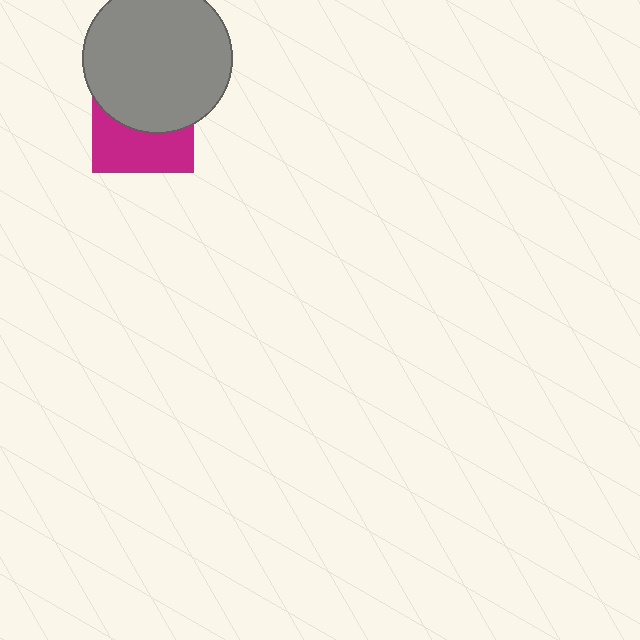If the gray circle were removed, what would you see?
You would see the complete magenta square.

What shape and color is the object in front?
The object in front is a gray circle.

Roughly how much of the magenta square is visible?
About half of it is visible (roughly 47%).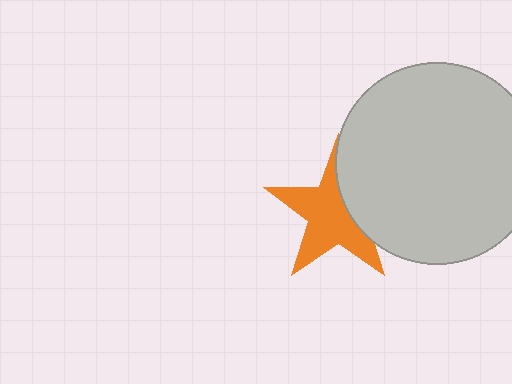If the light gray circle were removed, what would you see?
You would see the complete orange star.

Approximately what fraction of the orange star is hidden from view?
Roughly 33% of the orange star is hidden behind the light gray circle.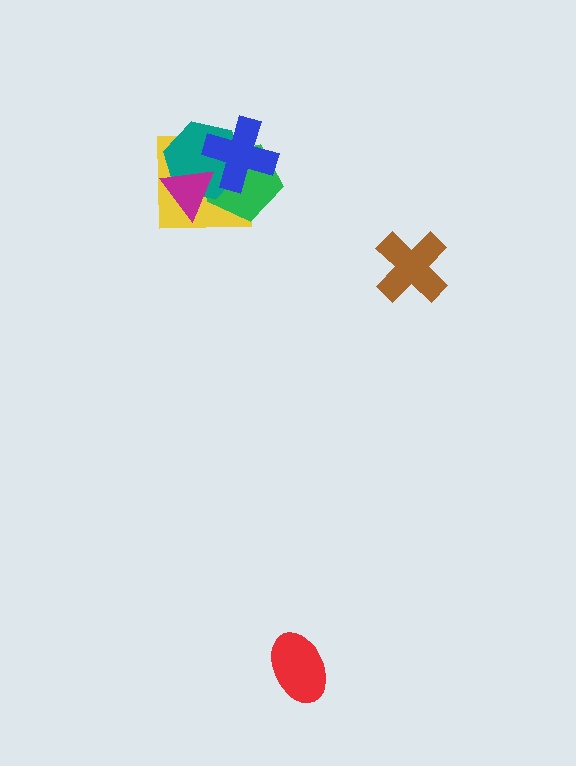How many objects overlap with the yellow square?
4 objects overlap with the yellow square.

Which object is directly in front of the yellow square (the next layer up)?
The green pentagon is directly in front of the yellow square.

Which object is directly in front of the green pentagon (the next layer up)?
The teal hexagon is directly in front of the green pentagon.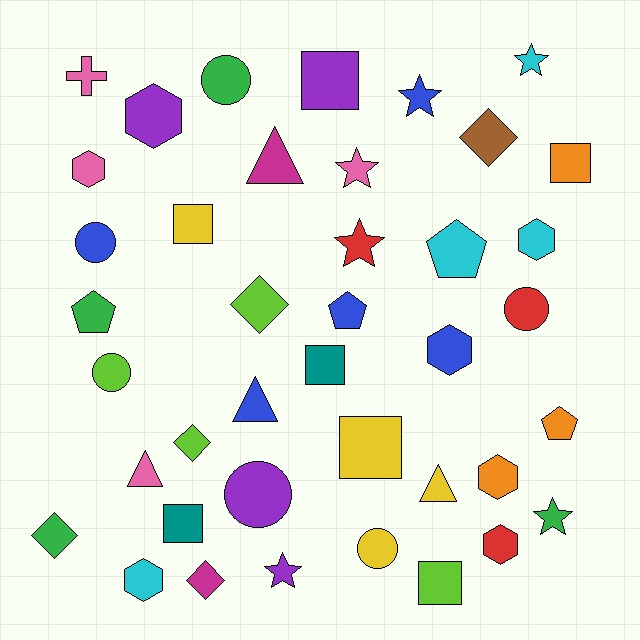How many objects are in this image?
There are 40 objects.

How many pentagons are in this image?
There are 4 pentagons.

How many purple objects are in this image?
There are 4 purple objects.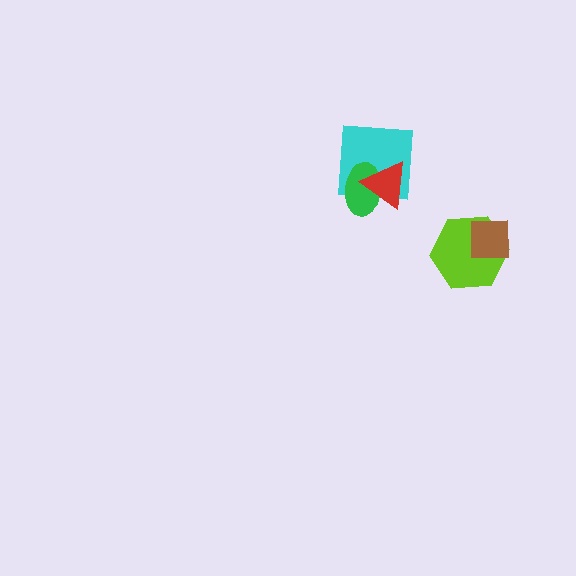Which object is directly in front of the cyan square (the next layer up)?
The green ellipse is directly in front of the cyan square.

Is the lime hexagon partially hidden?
Yes, it is partially covered by another shape.